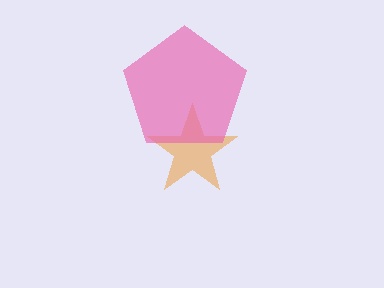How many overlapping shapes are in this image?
There are 2 overlapping shapes in the image.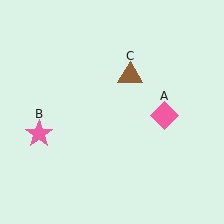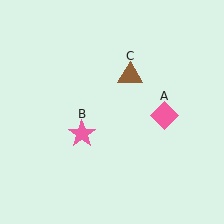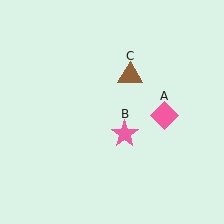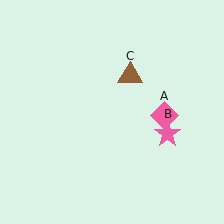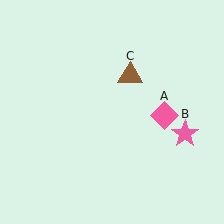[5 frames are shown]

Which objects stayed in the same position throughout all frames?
Pink diamond (object A) and brown triangle (object C) remained stationary.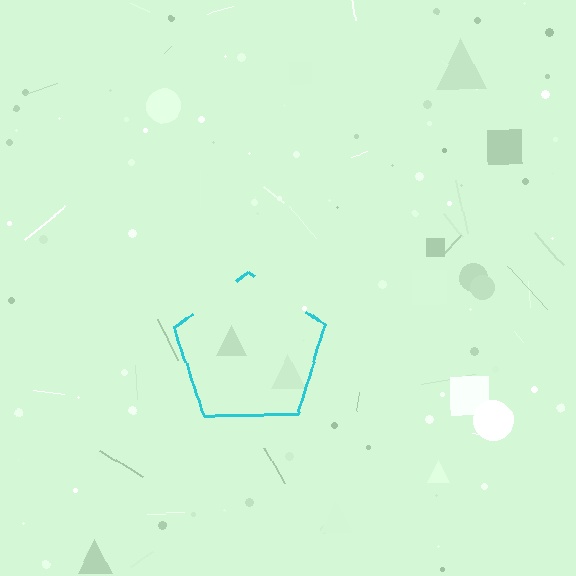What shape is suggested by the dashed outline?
The dashed outline suggests a pentagon.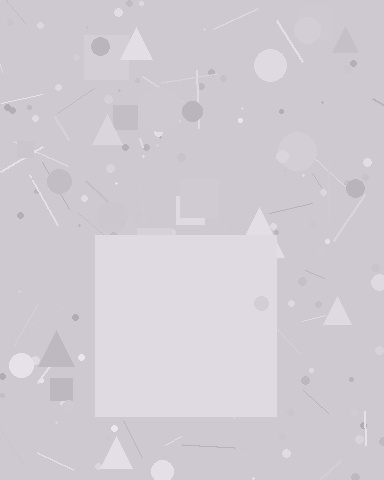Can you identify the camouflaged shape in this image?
The camouflaged shape is a square.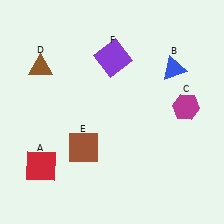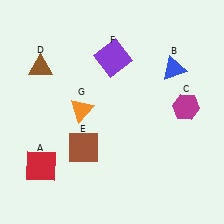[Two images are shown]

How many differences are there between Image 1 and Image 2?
There is 1 difference between the two images.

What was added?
An orange triangle (G) was added in Image 2.